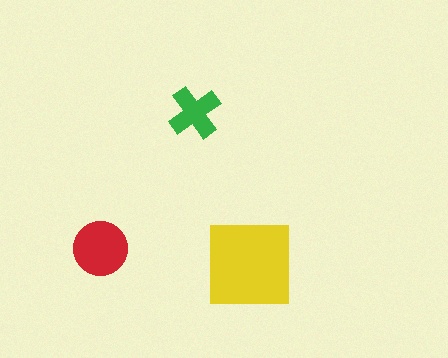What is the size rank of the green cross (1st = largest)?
3rd.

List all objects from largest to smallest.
The yellow square, the red circle, the green cross.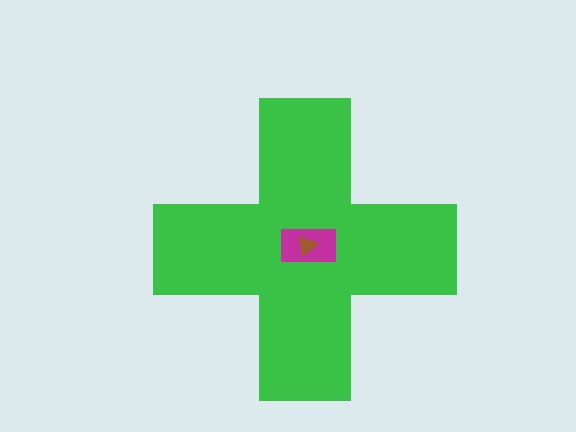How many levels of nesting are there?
3.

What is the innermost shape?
The brown triangle.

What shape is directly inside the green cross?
The magenta rectangle.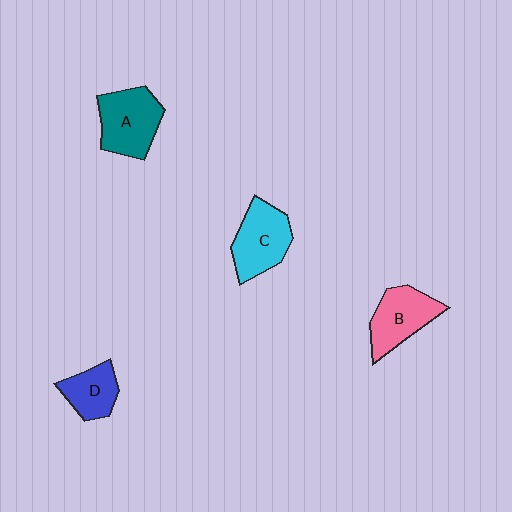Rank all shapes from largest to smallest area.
From largest to smallest: A (teal), C (cyan), B (pink), D (blue).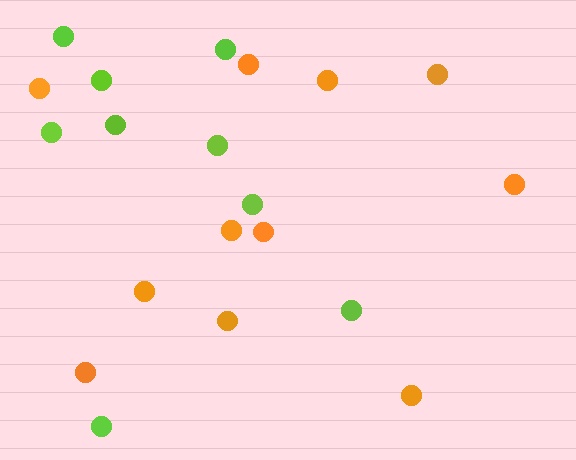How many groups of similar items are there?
There are 2 groups: one group of lime circles (9) and one group of orange circles (11).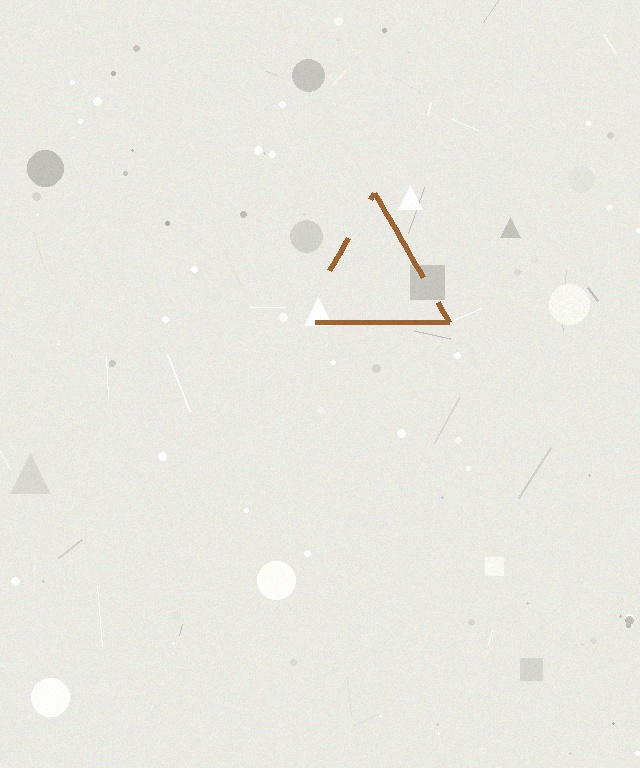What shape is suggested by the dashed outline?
The dashed outline suggests a triangle.